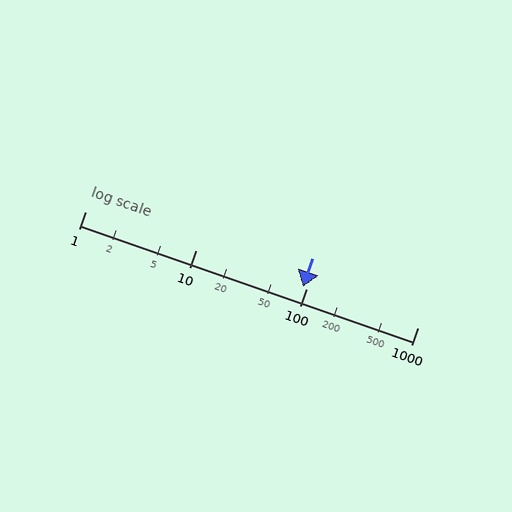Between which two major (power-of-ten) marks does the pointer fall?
The pointer is between 10 and 100.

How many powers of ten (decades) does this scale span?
The scale spans 3 decades, from 1 to 1000.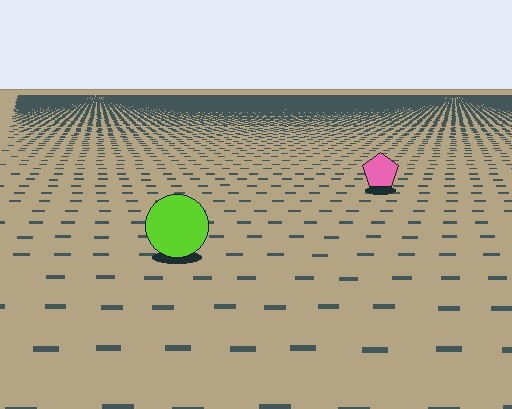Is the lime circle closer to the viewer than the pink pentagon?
Yes. The lime circle is closer — you can tell from the texture gradient: the ground texture is coarser near it.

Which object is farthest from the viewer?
The pink pentagon is farthest from the viewer. It appears smaller and the ground texture around it is denser.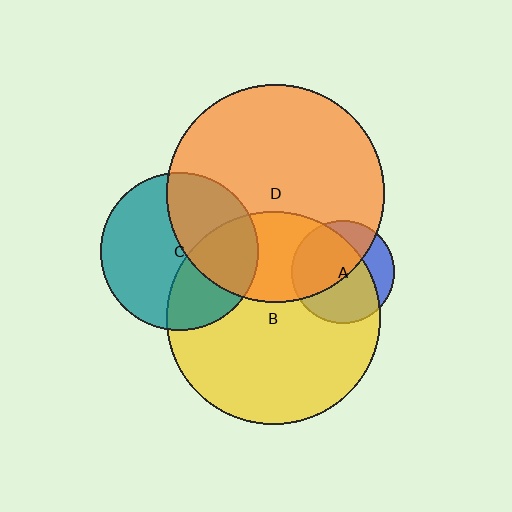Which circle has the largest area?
Circle D (orange).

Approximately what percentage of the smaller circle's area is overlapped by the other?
Approximately 75%.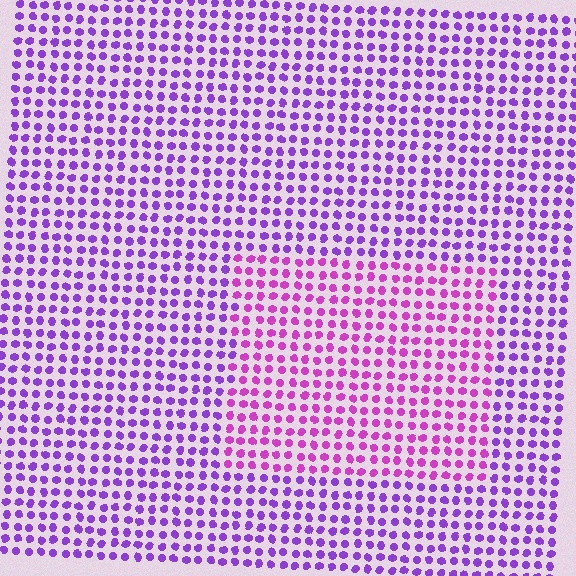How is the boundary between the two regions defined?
The boundary is defined purely by a slight shift in hue (about 32 degrees). Spacing, size, and orientation are identical on both sides.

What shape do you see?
I see a rectangle.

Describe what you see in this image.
The image is filled with small purple elements in a uniform arrangement. A rectangle-shaped region is visible where the elements are tinted to a slightly different hue, forming a subtle color boundary.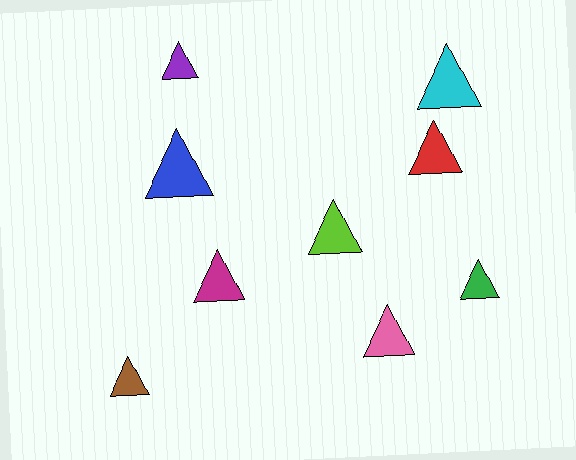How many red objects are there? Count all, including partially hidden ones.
There is 1 red object.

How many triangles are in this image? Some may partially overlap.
There are 9 triangles.